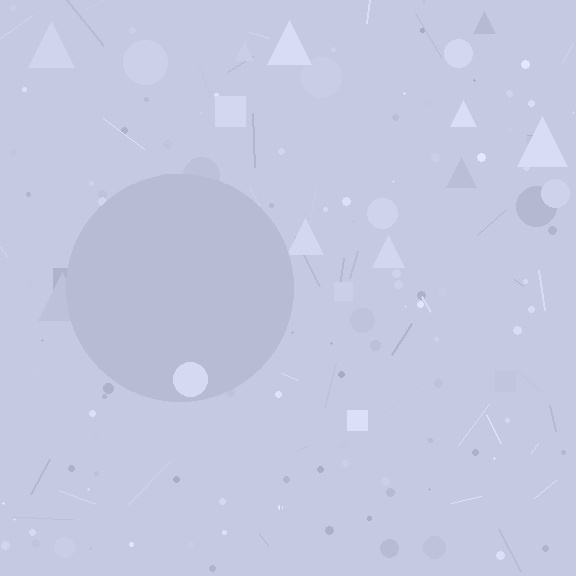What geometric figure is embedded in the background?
A circle is embedded in the background.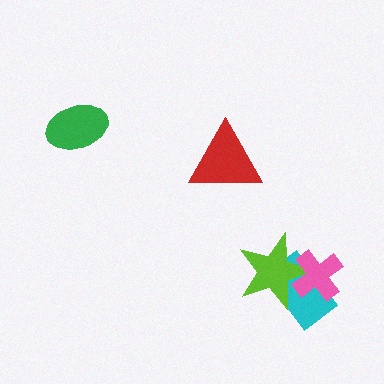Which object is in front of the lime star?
The pink cross is in front of the lime star.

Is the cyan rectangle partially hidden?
Yes, it is partially covered by another shape.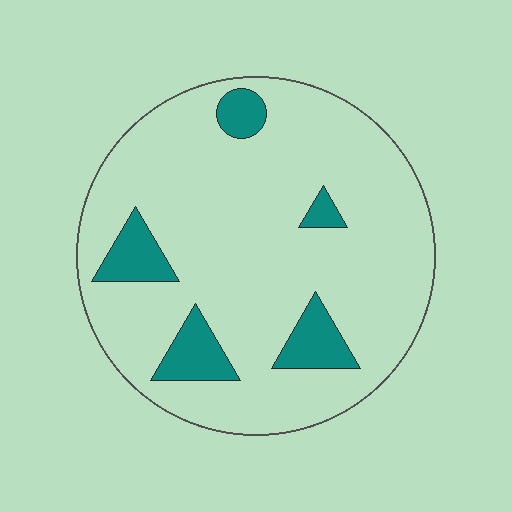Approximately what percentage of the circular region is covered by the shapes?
Approximately 15%.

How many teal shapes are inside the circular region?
5.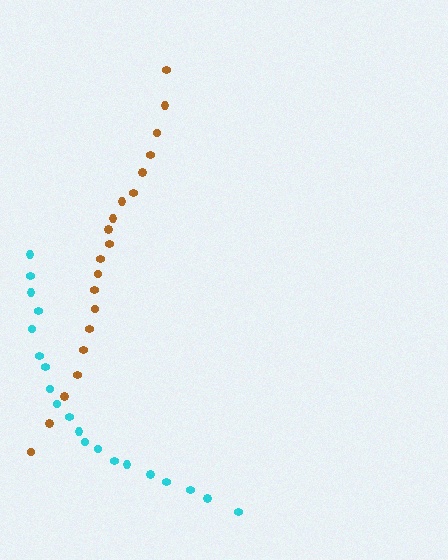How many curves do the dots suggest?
There are 2 distinct paths.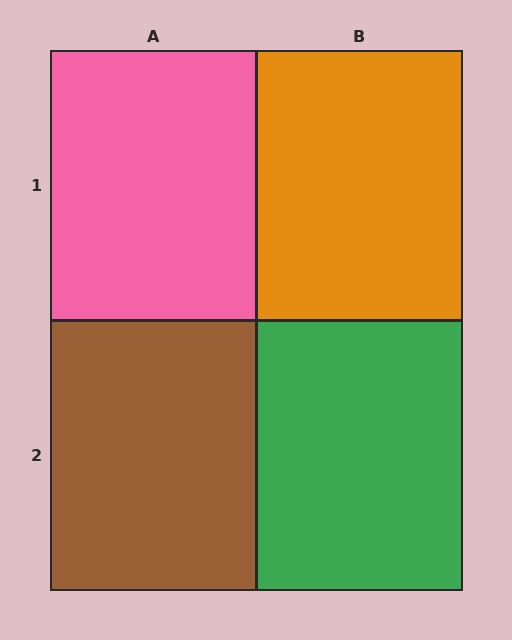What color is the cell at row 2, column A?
Brown.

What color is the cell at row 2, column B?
Green.